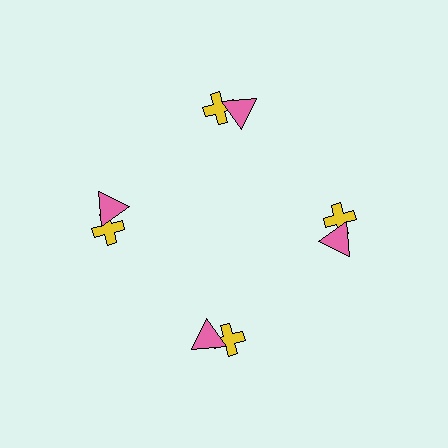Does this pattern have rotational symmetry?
Yes, this pattern has 4-fold rotational symmetry. It looks the same after rotating 90 degrees around the center.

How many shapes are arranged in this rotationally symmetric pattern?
There are 8 shapes, arranged in 4 groups of 2.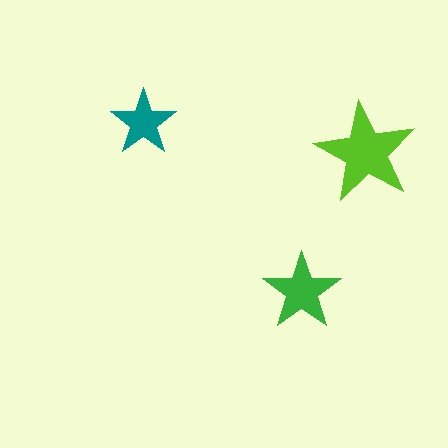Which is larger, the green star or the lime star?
The lime one.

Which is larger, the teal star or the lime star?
The lime one.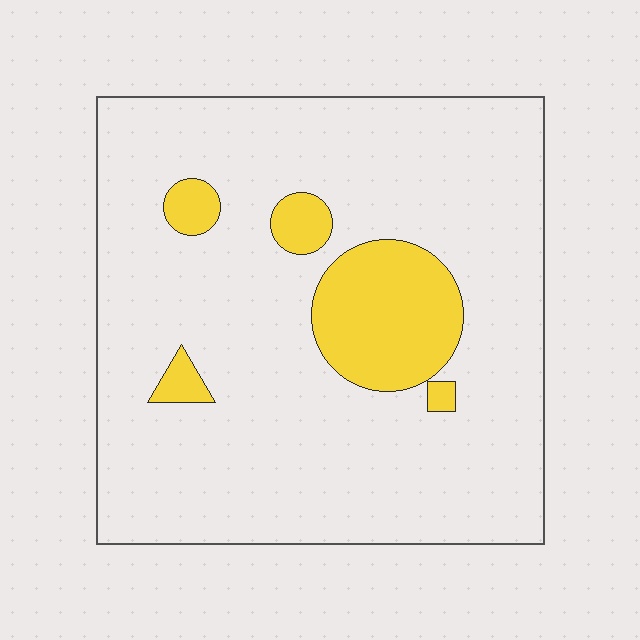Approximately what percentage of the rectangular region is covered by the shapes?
Approximately 15%.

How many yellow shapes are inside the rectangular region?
5.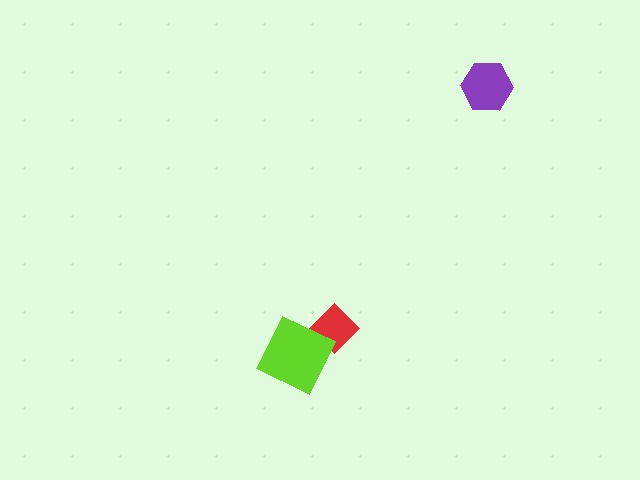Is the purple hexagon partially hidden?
No, no other shape covers it.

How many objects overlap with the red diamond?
1 object overlaps with the red diamond.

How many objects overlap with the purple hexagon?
0 objects overlap with the purple hexagon.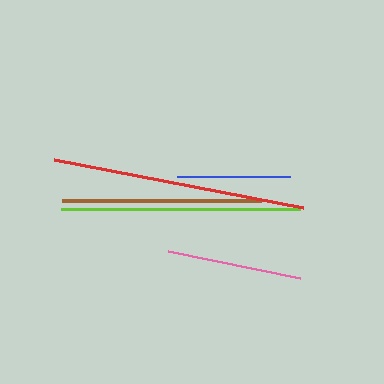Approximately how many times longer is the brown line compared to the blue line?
The brown line is approximately 1.8 times the length of the blue line.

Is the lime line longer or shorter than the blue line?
The lime line is longer than the blue line.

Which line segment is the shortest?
The blue line is the shortest at approximately 113 pixels.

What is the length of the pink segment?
The pink segment is approximately 134 pixels long.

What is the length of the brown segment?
The brown segment is approximately 199 pixels long.